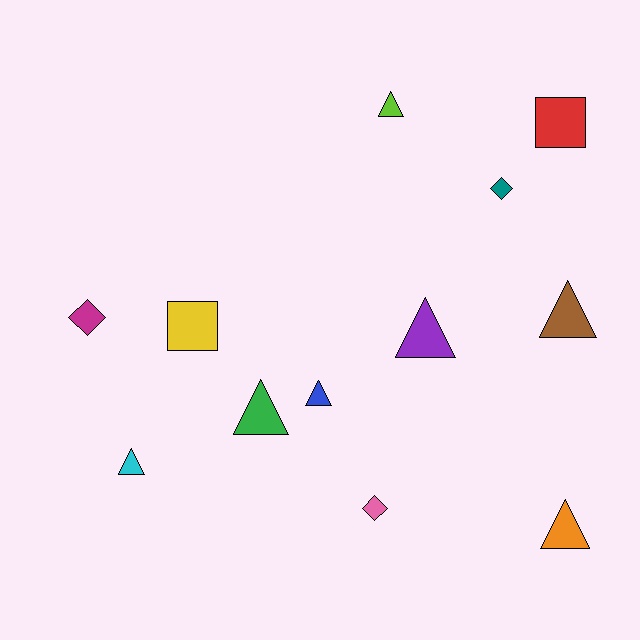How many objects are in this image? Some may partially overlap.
There are 12 objects.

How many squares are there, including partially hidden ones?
There are 2 squares.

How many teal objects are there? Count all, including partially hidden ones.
There is 1 teal object.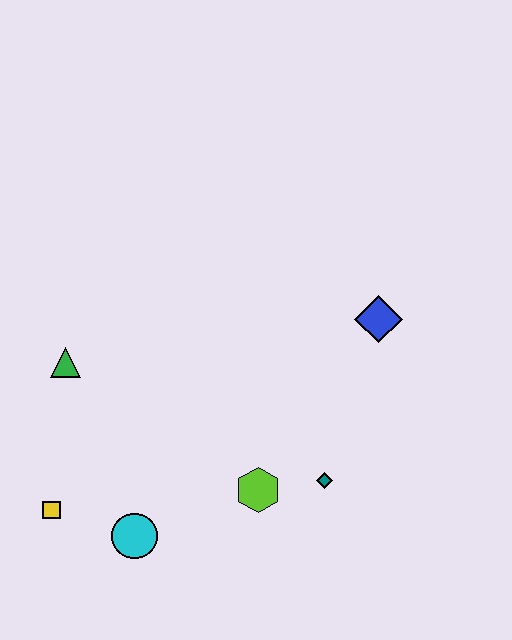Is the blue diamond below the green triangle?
No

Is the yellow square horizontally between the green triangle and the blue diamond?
No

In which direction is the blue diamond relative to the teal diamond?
The blue diamond is above the teal diamond.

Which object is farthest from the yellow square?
The blue diamond is farthest from the yellow square.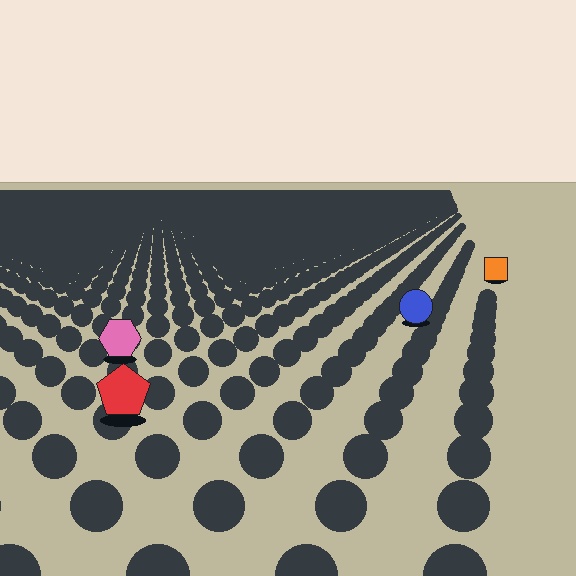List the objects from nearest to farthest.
From nearest to farthest: the red pentagon, the pink hexagon, the blue circle, the orange square.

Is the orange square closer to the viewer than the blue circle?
No. The blue circle is closer — you can tell from the texture gradient: the ground texture is coarser near it.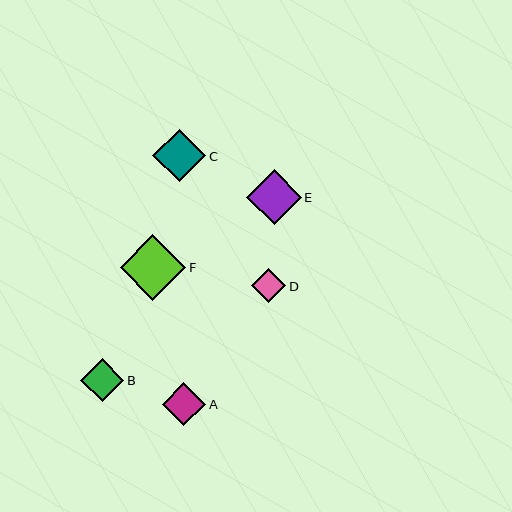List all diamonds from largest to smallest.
From largest to smallest: F, E, C, A, B, D.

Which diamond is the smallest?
Diamond D is the smallest with a size of approximately 34 pixels.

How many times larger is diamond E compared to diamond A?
Diamond E is approximately 1.3 times the size of diamond A.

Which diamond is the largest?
Diamond F is the largest with a size of approximately 66 pixels.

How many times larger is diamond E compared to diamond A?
Diamond E is approximately 1.3 times the size of diamond A.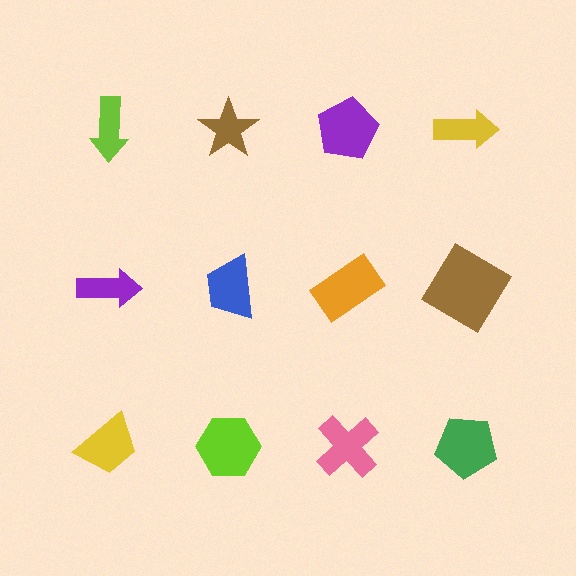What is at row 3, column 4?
A green pentagon.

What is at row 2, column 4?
A brown diamond.